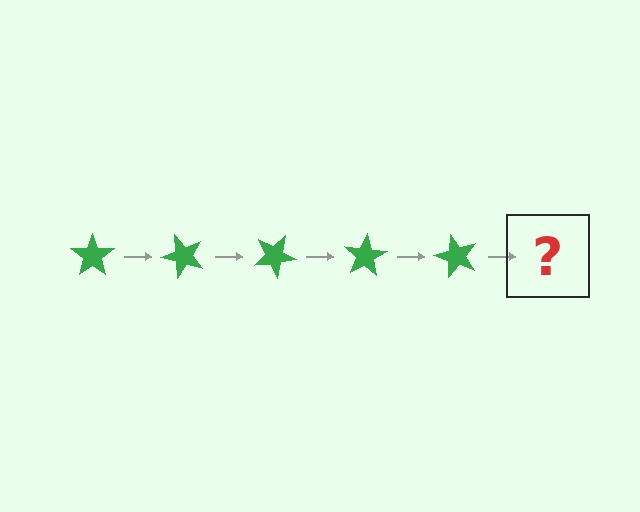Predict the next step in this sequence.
The next step is a green star rotated 250 degrees.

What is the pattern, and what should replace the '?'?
The pattern is that the star rotates 50 degrees each step. The '?' should be a green star rotated 250 degrees.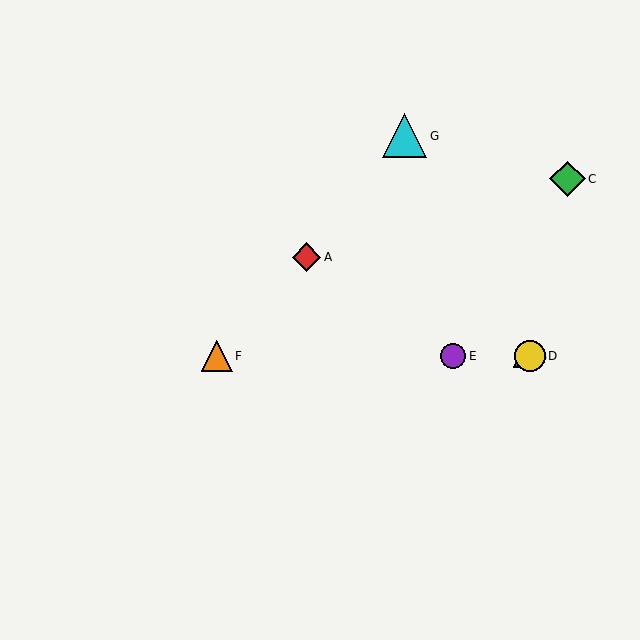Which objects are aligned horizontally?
Objects B, D, E, F are aligned horizontally.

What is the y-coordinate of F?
Object F is at y≈356.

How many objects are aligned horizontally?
4 objects (B, D, E, F) are aligned horizontally.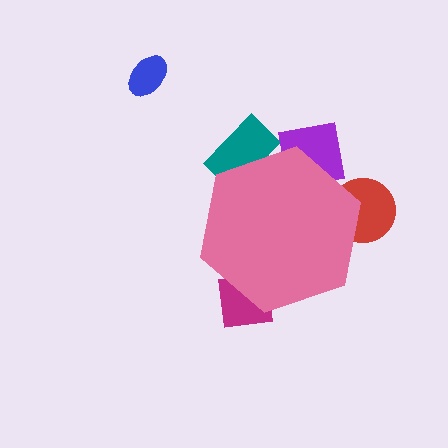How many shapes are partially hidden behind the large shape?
4 shapes are partially hidden.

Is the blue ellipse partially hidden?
No, the blue ellipse is fully visible.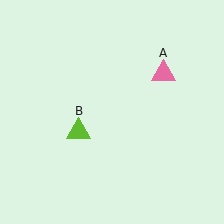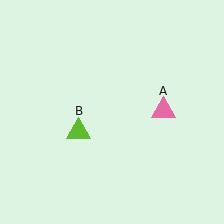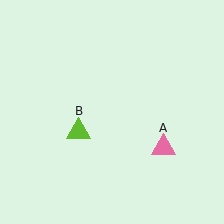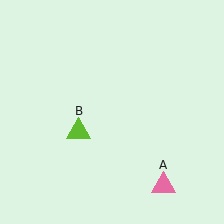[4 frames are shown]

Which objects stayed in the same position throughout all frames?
Lime triangle (object B) remained stationary.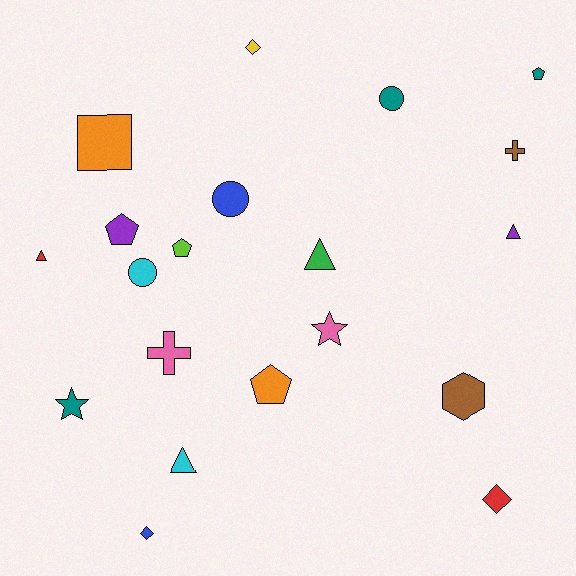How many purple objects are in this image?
There are 2 purple objects.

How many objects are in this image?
There are 20 objects.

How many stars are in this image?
There are 2 stars.